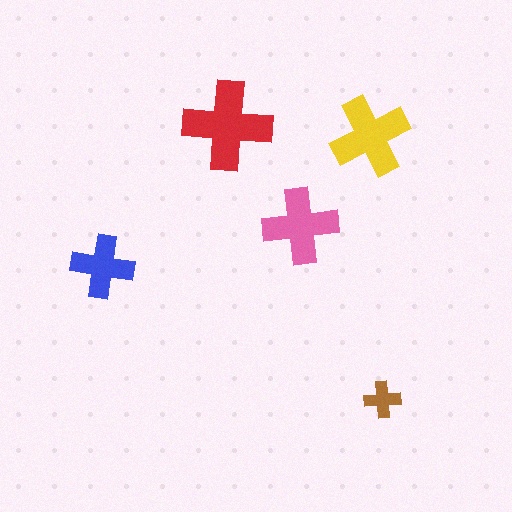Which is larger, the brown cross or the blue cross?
The blue one.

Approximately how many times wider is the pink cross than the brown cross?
About 2 times wider.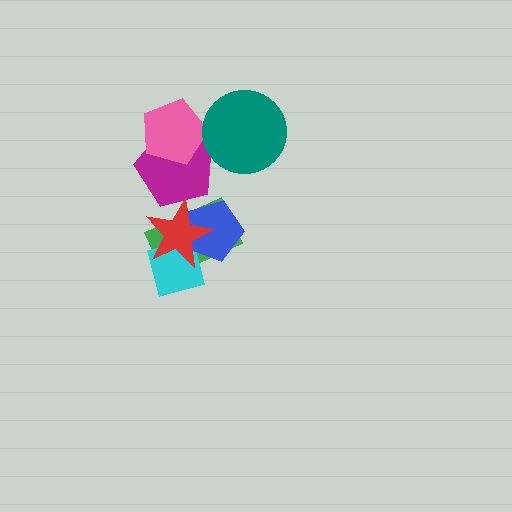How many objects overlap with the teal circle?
0 objects overlap with the teal circle.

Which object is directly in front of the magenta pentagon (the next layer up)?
The green rectangle is directly in front of the magenta pentagon.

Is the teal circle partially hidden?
No, no other shape covers it.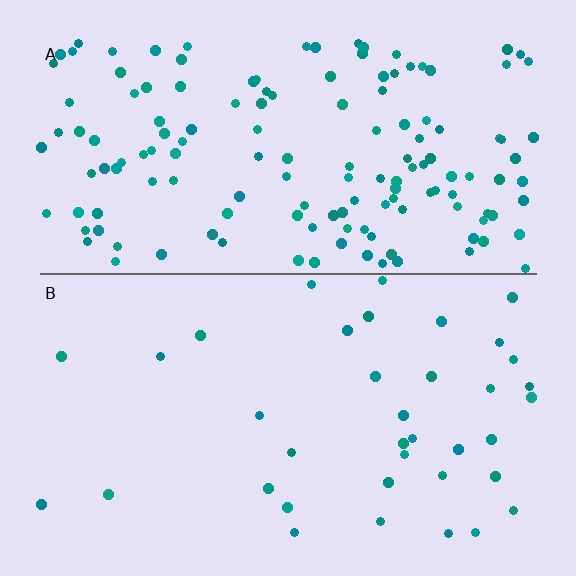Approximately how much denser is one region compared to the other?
Approximately 3.9× — region A over region B.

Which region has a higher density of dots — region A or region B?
A (the top).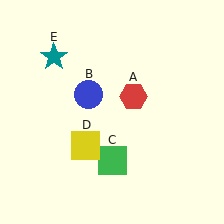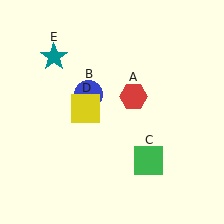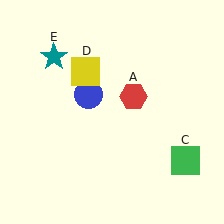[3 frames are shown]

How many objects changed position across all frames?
2 objects changed position: green square (object C), yellow square (object D).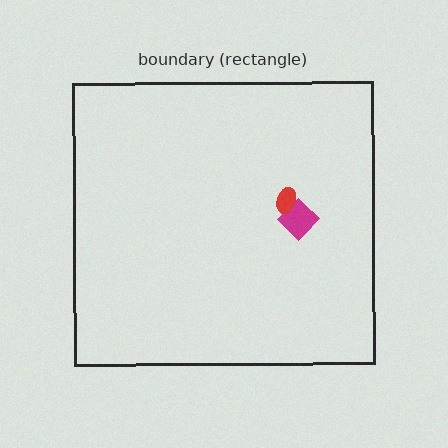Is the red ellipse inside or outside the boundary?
Inside.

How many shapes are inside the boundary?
2 inside, 0 outside.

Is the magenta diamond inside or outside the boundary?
Inside.